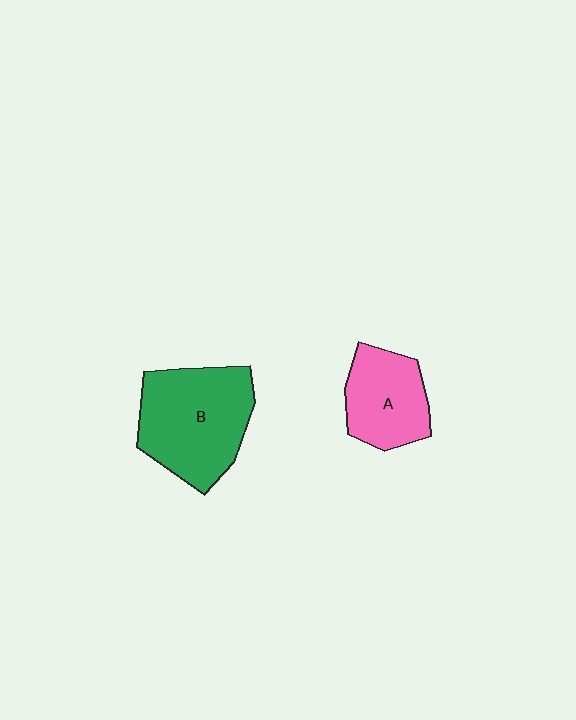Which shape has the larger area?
Shape B (green).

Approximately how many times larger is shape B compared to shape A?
Approximately 1.6 times.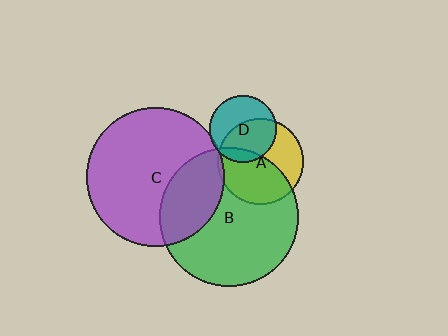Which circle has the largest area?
Circle B (green).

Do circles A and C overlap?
Yes.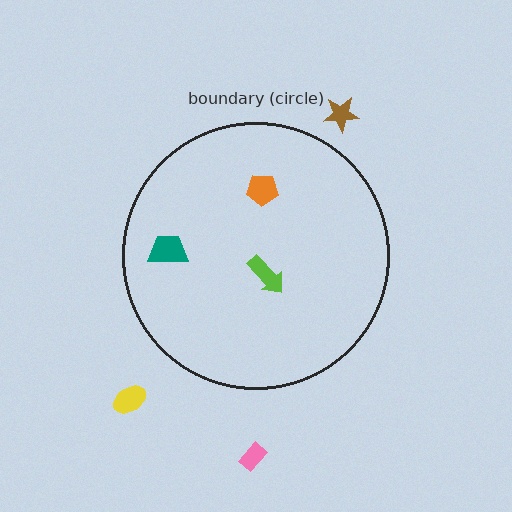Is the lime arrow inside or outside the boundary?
Inside.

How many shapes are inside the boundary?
3 inside, 3 outside.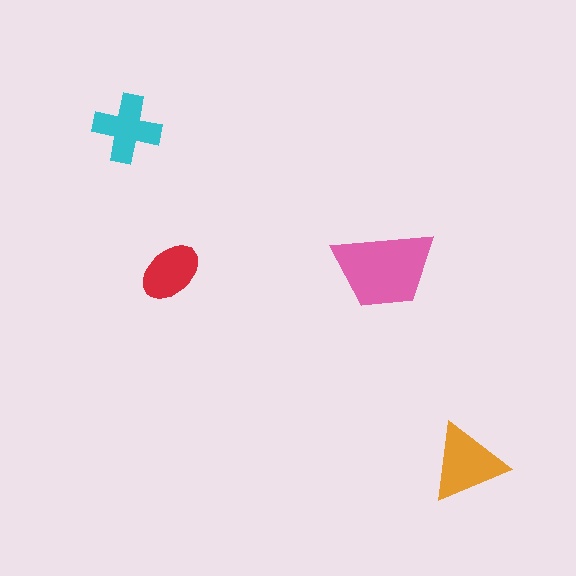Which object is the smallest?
The red ellipse.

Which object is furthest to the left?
The cyan cross is leftmost.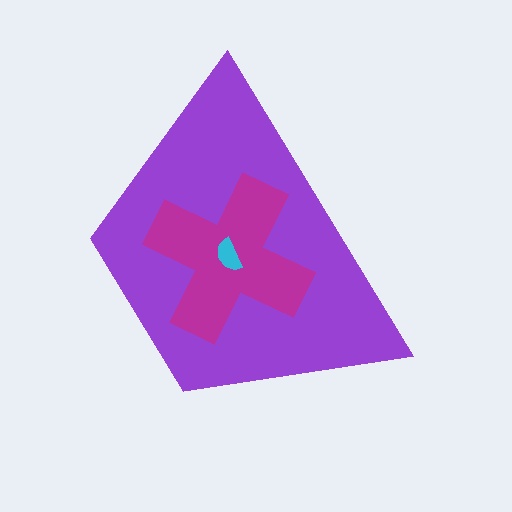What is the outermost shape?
The purple trapezoid.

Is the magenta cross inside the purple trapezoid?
Yes.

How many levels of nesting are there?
3.